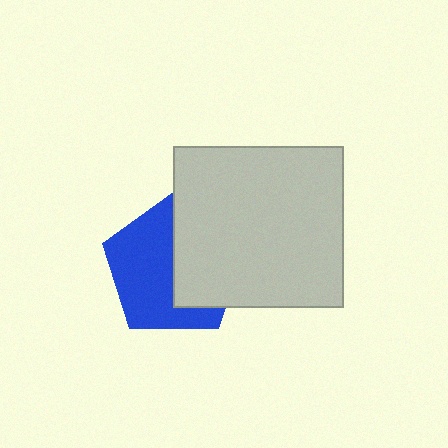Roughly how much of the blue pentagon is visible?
About half of it is visible (roughly 57%).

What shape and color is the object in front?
The object in front is a light gray rectangle.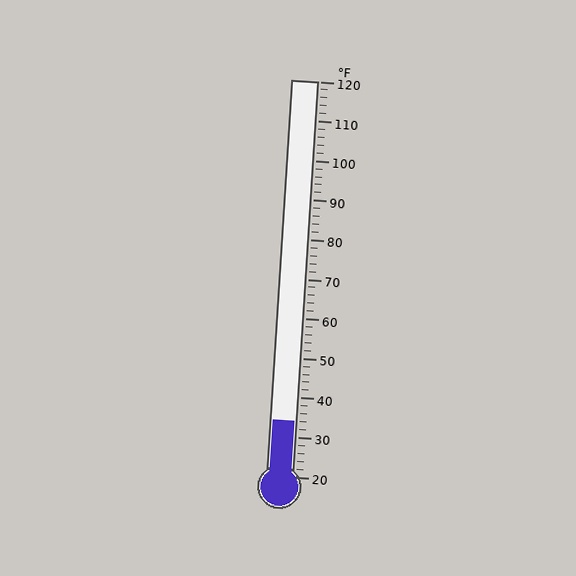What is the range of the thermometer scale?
The thermometer scale ranges from 20°F to 120°F.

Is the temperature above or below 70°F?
The temperature is below 70°F.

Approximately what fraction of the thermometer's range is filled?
The thermometer is filled to approximately 15% of its range.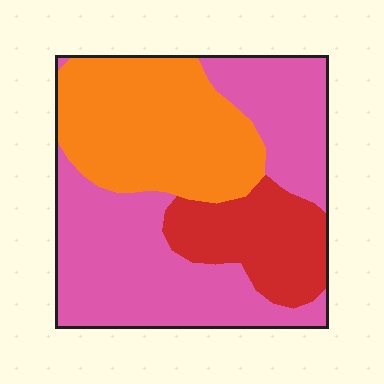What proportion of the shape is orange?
Orange covers roughly 35% of the shape.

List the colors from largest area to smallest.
From largest to smallest: pink, orange, red.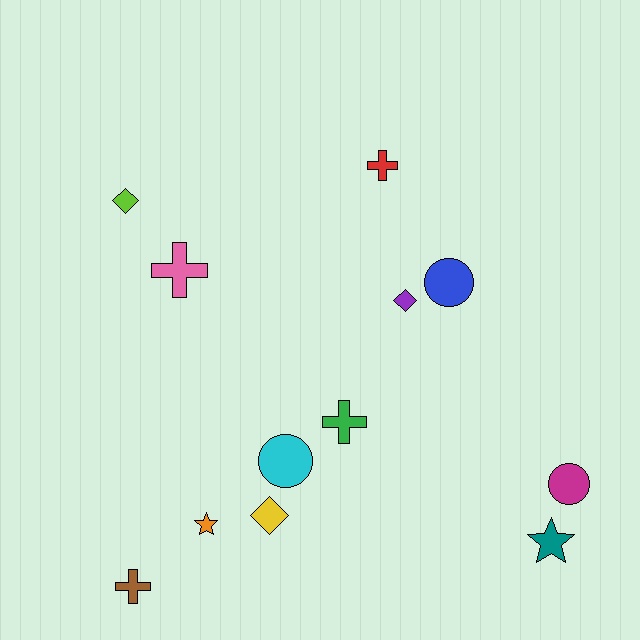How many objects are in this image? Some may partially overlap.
There are 12 objects.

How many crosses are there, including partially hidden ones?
There are 4 crosses.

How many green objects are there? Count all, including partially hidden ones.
There is 1 green object.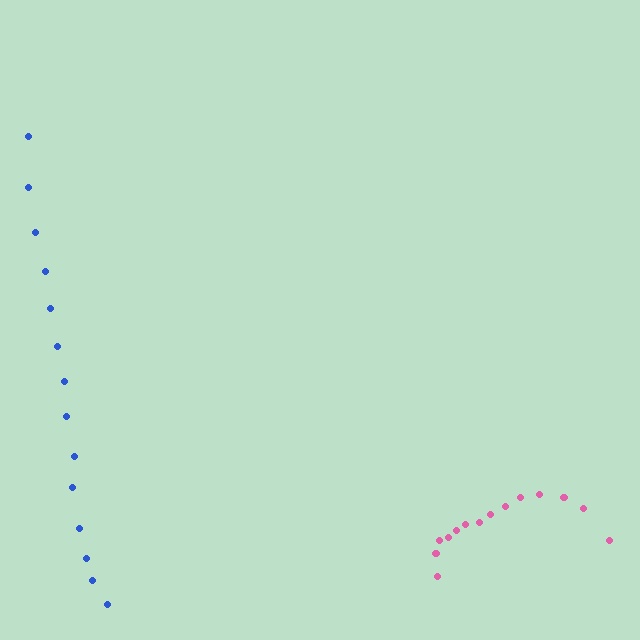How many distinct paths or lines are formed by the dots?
There are 2 distinct paths.